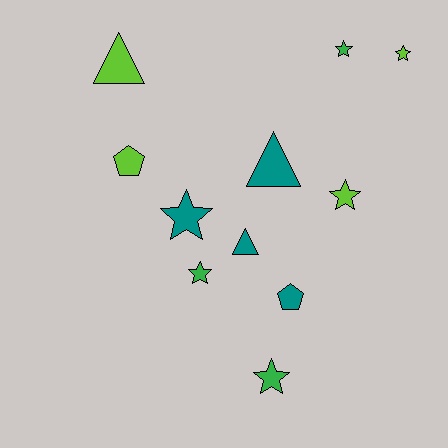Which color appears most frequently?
Lime, with 4 objects.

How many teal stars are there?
There is 1 teal star.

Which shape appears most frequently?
Star, with 6 objects.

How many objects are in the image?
There are 11 objects.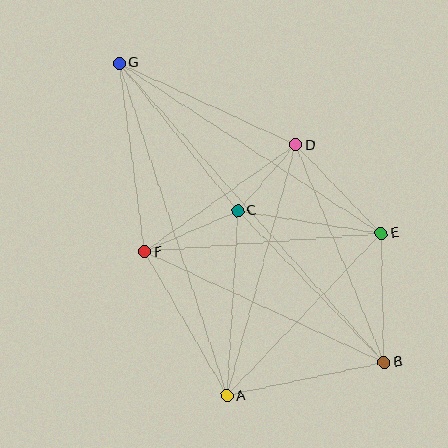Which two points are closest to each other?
Points C and D are closest to each other.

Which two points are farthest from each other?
Points B and G are farthest from each other.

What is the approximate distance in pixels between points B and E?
The distance between B and E is approximately 129 pixels.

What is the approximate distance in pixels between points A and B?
The distance between A and B is approximately 161 pixels.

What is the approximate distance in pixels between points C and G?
The distance between C and G is approximately 190 pixels.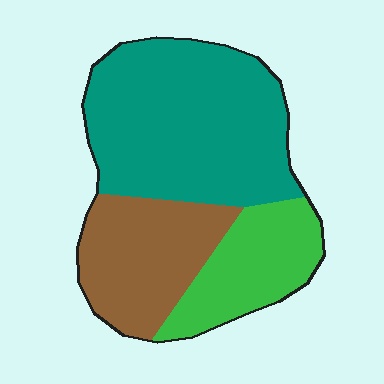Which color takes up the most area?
Teal, at roughly 50%.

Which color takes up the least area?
Green, at roughly 20%.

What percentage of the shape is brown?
Brown takes up between a sixth and a third of the shape.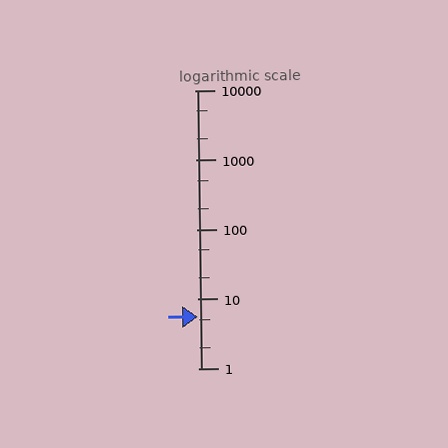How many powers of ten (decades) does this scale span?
The scale spans 4 decades, from 1 to 10000.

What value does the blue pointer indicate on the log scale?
The pointer indicates approximately 5.6.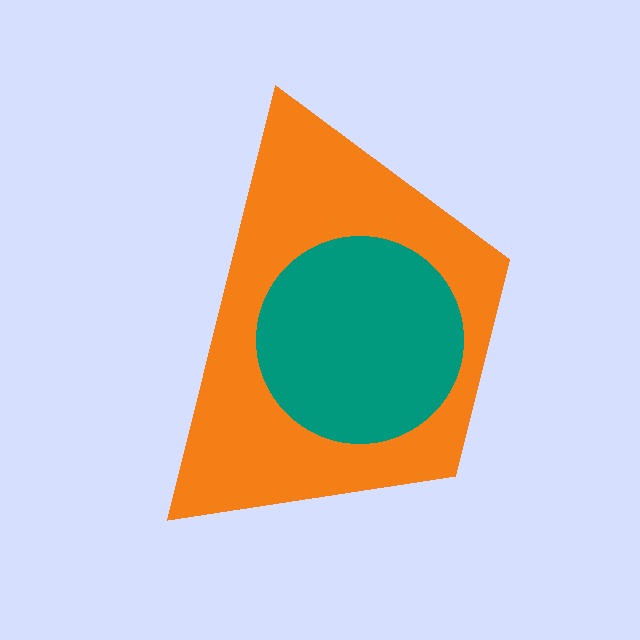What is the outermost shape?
The orange trapezoid.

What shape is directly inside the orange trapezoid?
The teal circle.